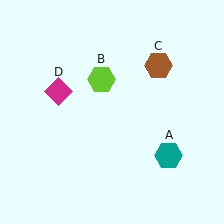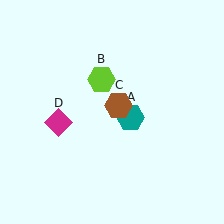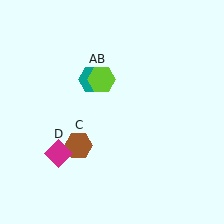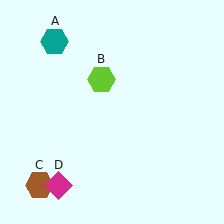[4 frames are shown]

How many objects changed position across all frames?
3 objects changed position: teal hexagon (object A), brown hexagon (object C), magenta diamond (object D).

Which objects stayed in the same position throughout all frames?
Lime hexagon (object B) remained stationary.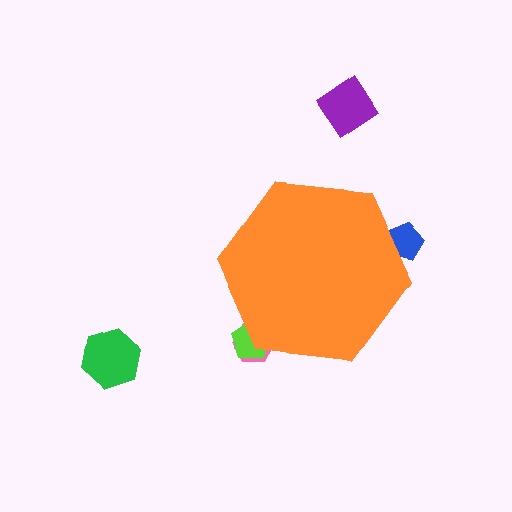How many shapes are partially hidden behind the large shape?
3 shapes are partially hidden.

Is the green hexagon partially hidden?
No, the green hexagon is fully visible.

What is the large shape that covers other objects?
An orange hexagon.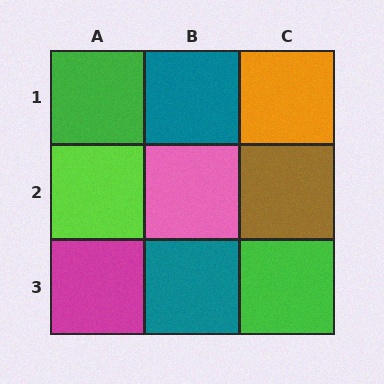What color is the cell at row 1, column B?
Teal.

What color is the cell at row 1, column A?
Green.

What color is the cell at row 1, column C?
Orange.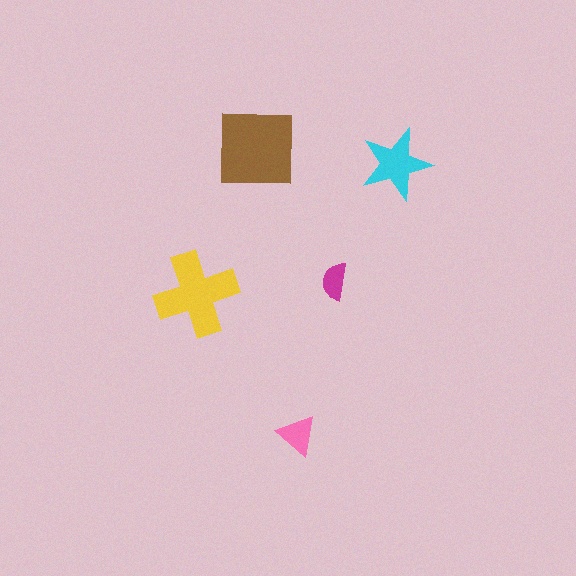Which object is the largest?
The brown square.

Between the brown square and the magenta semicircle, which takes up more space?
The brown square.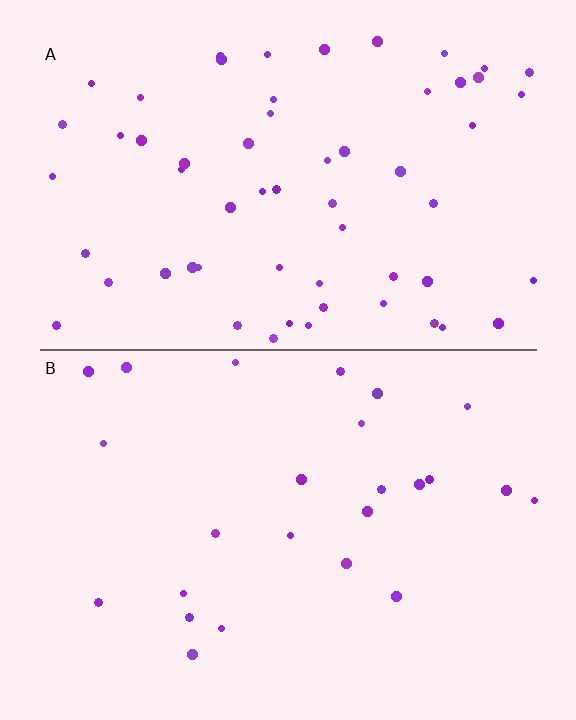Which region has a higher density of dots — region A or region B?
A (the top).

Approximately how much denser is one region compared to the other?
Approximately 2.4× — region A over region B.